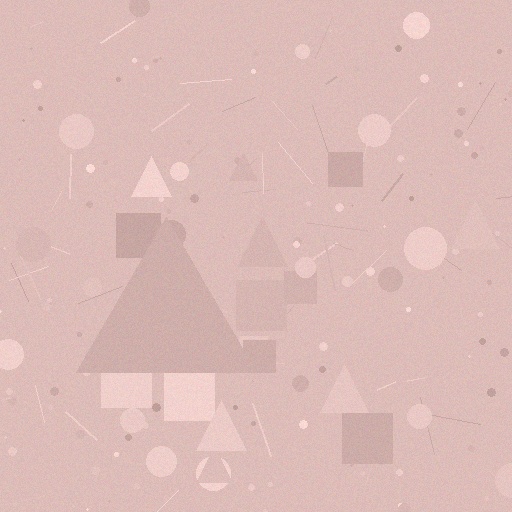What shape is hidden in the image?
A triangle is hidden in the image.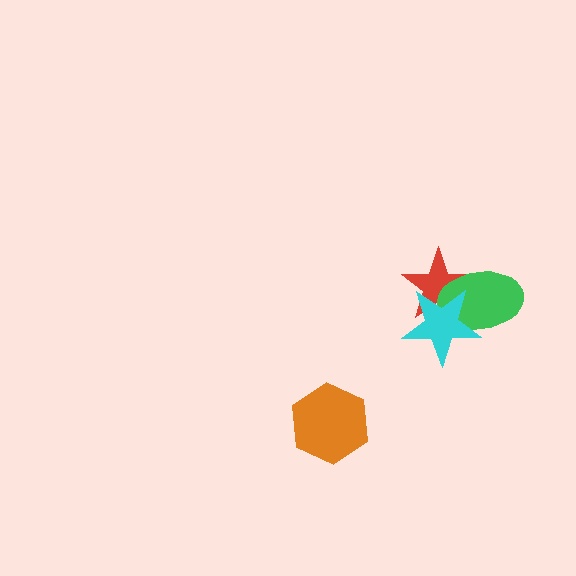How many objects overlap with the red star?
2 objects overlap with the red star.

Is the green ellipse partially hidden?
Yes, it is partially covered by another shape.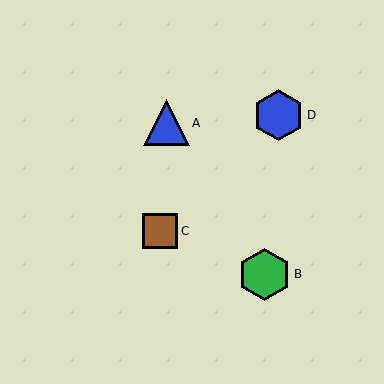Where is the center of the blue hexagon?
The center of the blue hexagon is at (279, 115).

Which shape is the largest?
The green hexagon (labeled B) is the largest.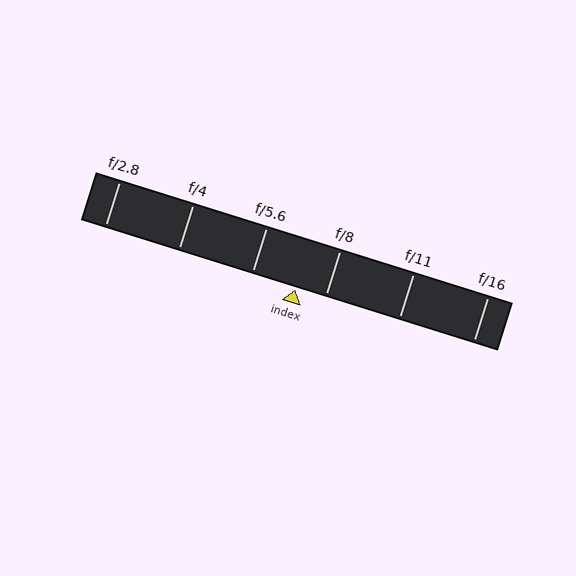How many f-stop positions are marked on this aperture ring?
There are 6 f-stop positions marked.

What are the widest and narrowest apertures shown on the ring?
The widest aperture shown is f/2.8 and the narrowest is f/16.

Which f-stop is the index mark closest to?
The index mark is closest to f/8.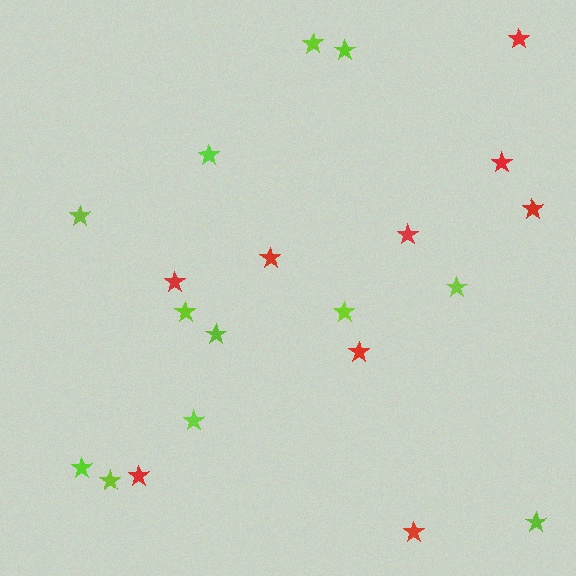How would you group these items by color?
There are 2 groups: one group of red stars (9) and one group of lime stars (12).